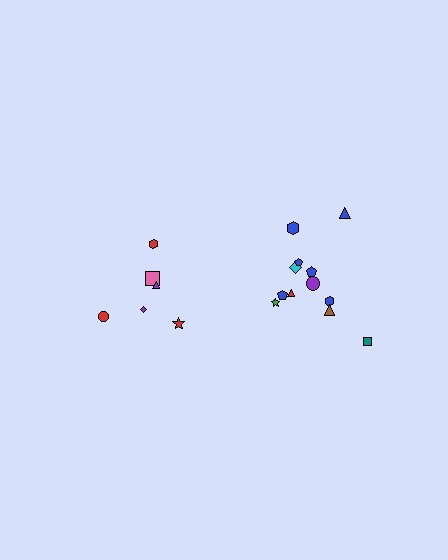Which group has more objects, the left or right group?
The right group.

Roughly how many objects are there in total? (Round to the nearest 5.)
Roughly 20 objects in total.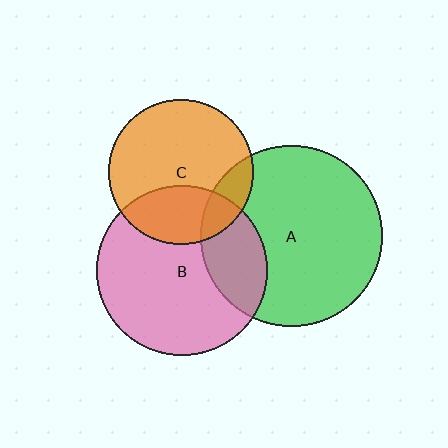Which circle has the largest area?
Circle A (green).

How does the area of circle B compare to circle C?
Approximately 1.4 times.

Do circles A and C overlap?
Yes.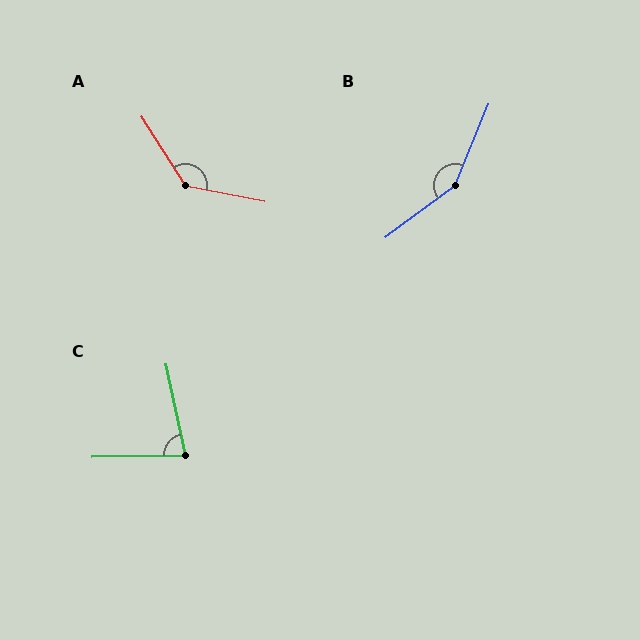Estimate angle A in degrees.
Approximately 133 degrees.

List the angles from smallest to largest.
C (79°), A (133°), B (149°).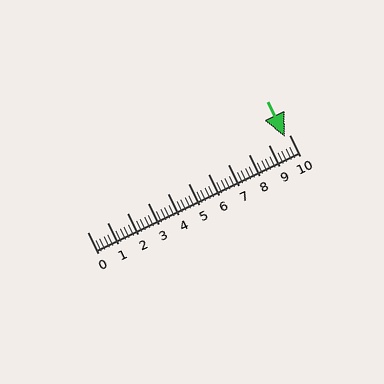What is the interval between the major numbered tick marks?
The major tick marks are spaced 1 units apart.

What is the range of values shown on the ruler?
The ruler shows values from 0 to 10.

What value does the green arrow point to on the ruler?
The green arrow points to approximately 9.8.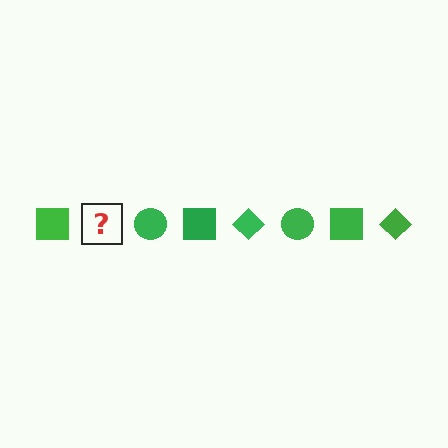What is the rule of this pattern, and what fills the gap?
The rule is that the pattern cycles through square, diamond, circle shapes in green. The gap should be filled with a green diamond.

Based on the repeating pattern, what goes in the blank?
The blank should be a green diamond.